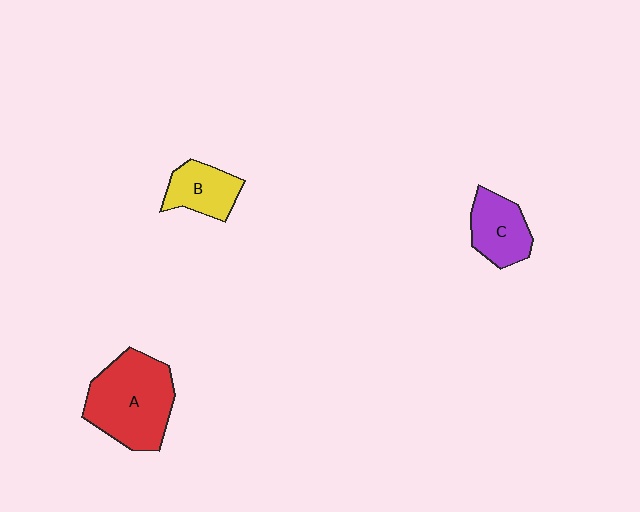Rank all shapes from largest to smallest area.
From largest to smallest: A (red), C (purple), B (yellow).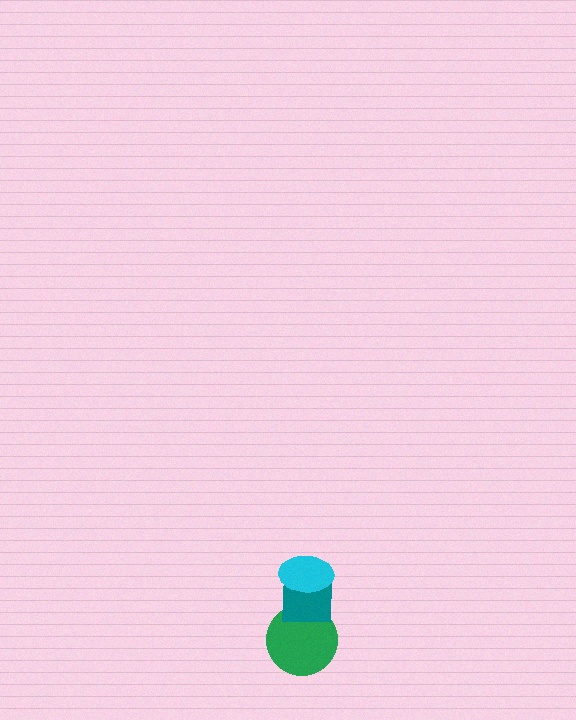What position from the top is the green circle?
The green circle is 3rd from the top.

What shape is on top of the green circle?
The teal square is on top of the green circle.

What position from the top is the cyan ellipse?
The cyan ellipse is 1st from the top.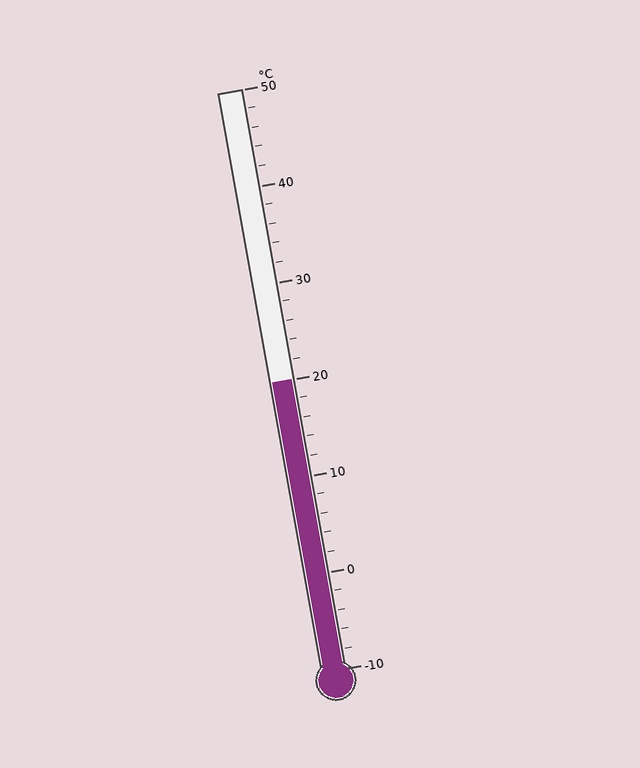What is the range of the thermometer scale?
The thermometer scale ranges from -10°C to 50°C.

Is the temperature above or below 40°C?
The temperature is below 40°C.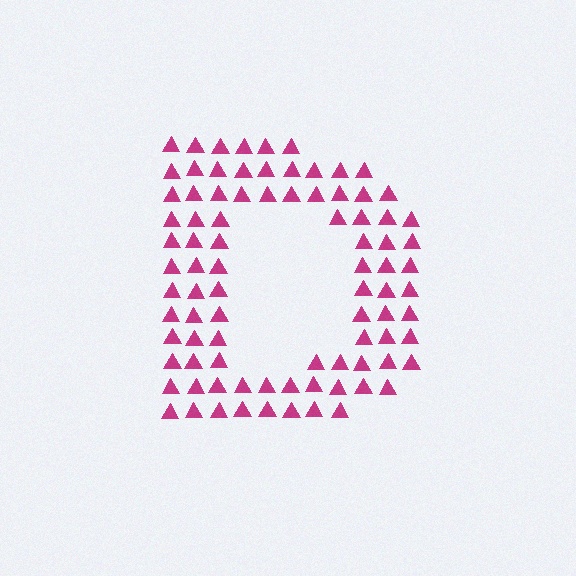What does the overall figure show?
The overall figure shows the letter D.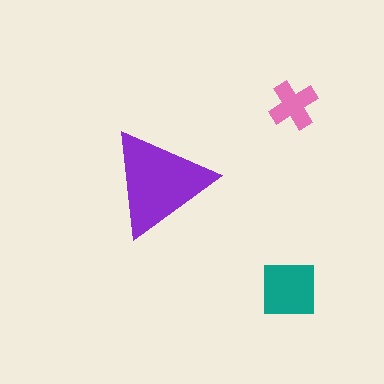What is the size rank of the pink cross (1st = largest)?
3rd.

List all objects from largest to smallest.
The purple triangle, the teal square, the pink cross.